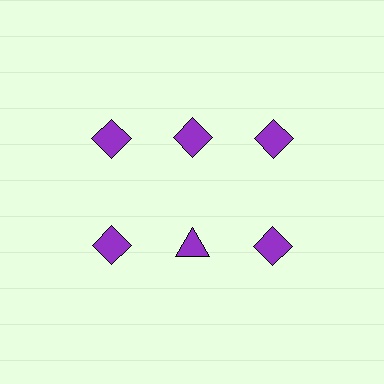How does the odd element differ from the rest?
It has a different shape: triangle instead of diamond.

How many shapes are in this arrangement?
There are 6 shapes arranged in a grid pattern.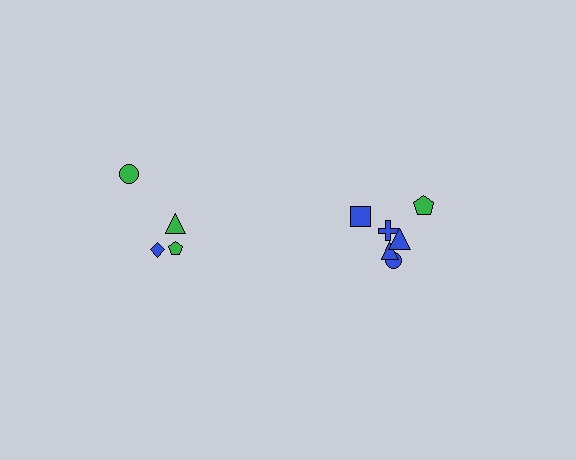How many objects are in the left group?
There are 4 objects.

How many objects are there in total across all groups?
There are 10 objects.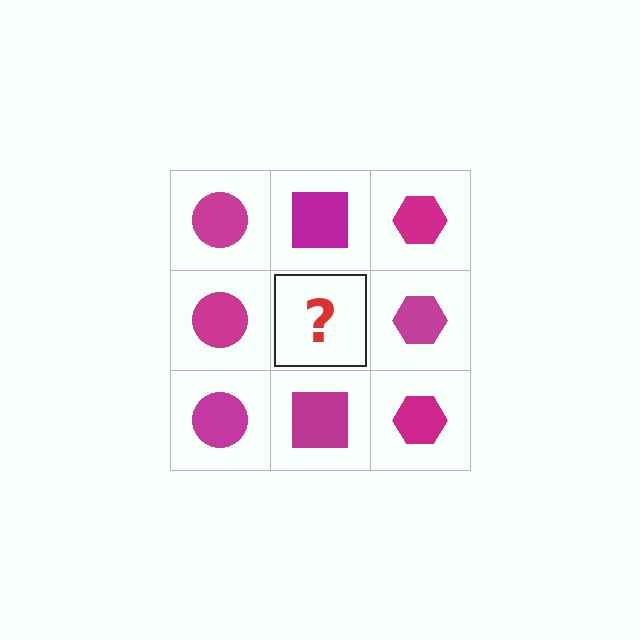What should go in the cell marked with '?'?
The missing cell should contain a magenta square.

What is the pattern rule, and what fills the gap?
The rule is that each column has a consistent shape. The gap should be filled with a magenta square.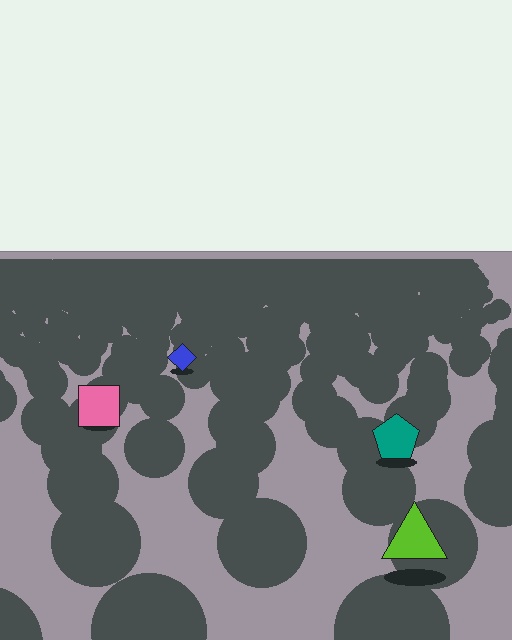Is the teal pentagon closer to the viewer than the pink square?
Yes. The teal pentagon is closer — you can tell from the texture gradient: the ground texture is coarser near it.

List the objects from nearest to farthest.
From nearest to farthest: the lime triangle, the teal pentagon, the pink square, the blue diamond.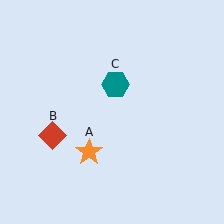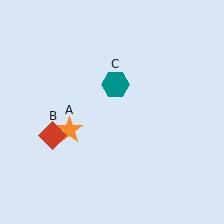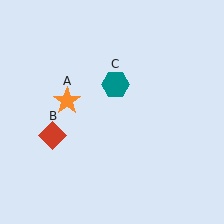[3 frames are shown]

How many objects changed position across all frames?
1 object changed position: orange star (object A).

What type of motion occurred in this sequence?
The orange star (object A) rotated clockwise around the center of the scene.